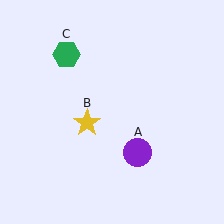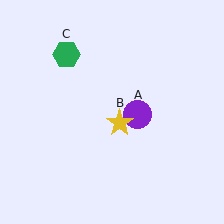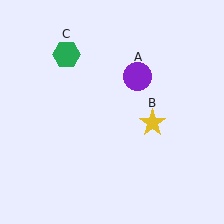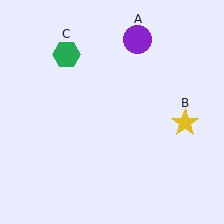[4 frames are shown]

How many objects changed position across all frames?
2 objects changed position: purple circle (object A), yellow star (object B).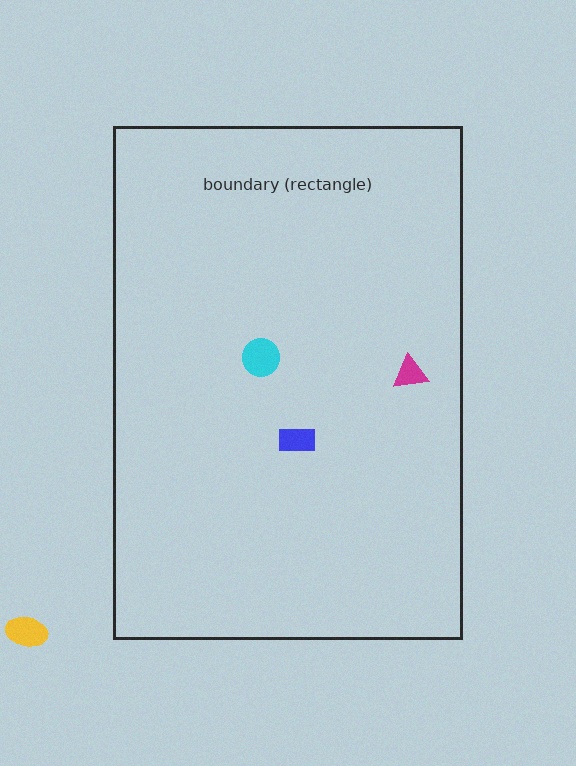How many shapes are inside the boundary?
3 inside, 1 outside.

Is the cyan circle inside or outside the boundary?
Inside.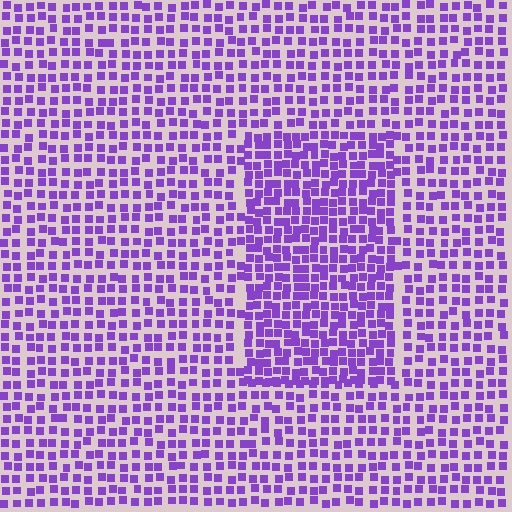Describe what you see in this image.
The image contains small purple elements arranged at two different densities. A rectangle-shaped region is visible where the elements are more densely packed than the surrounding area.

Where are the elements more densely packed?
The elements are more densely packed inside the rectangle boundary.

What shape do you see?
I see a rectangle.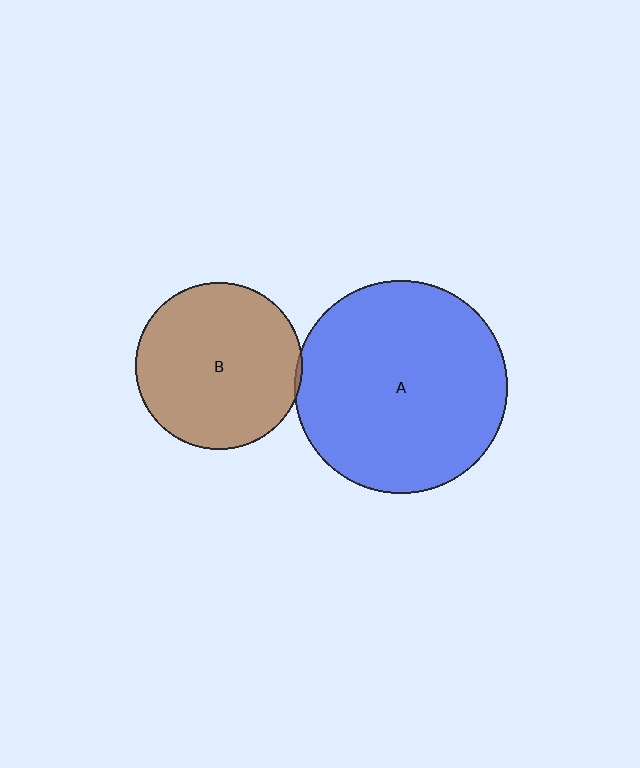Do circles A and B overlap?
Yes.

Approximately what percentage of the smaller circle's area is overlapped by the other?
Approximately 5%.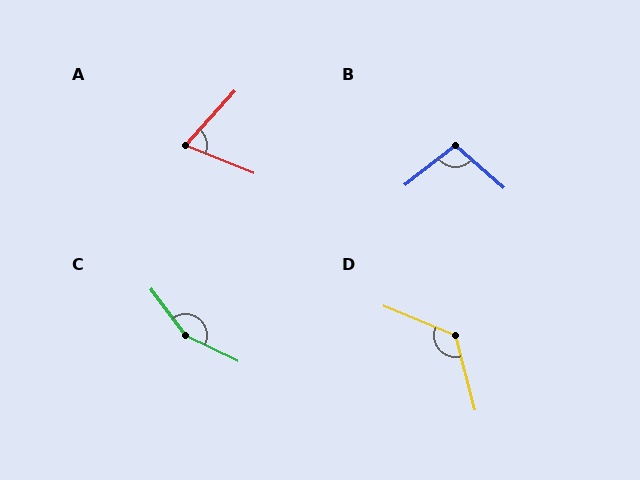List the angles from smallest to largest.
A (70°), B (101°), D (127°), C (152°).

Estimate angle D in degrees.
Approximately 127 degrees.